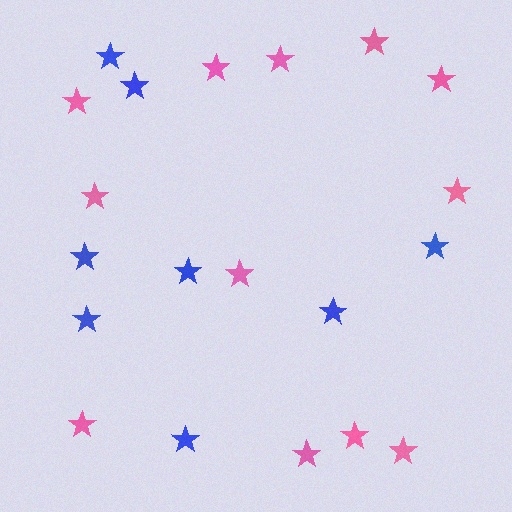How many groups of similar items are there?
There are 2 groups: one group of pink stars (12) and one group of blue stars (8).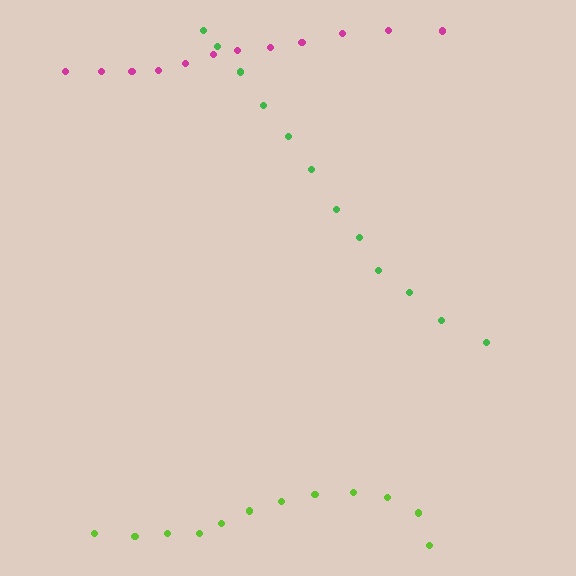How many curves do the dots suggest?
There are 3 distinct paths.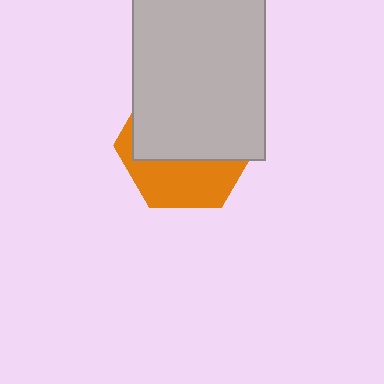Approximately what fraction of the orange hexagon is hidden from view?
Roughly 63% of the orange hexagon is hidden behind the light gray rectangle.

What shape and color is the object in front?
The object in front is a light gray rectangle.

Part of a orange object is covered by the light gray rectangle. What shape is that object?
It is a hexagon.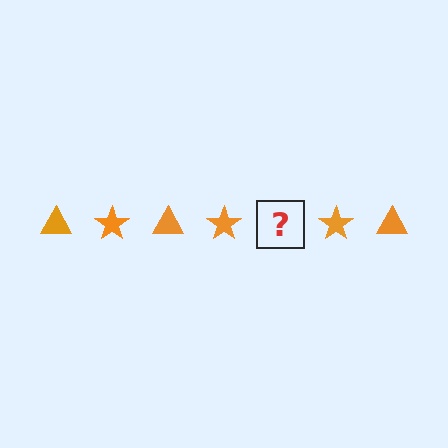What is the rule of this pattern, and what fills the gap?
The rule is that the pattern cycles through triangle, star shapes in orange. The gap should be filled with an orange triangle.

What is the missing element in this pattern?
The missing element is an orange triangle.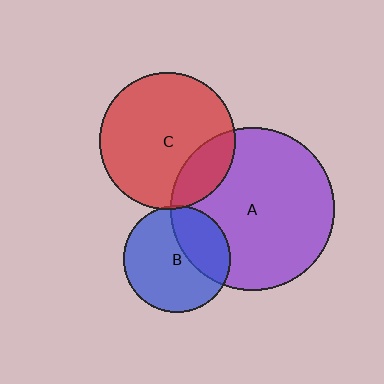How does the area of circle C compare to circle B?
Approximately 1.6 times.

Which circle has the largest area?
Circle A (purple).